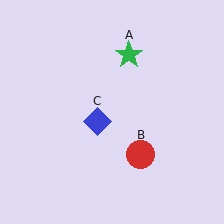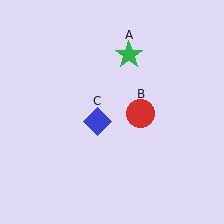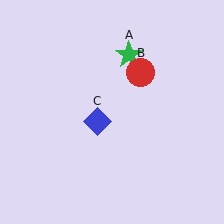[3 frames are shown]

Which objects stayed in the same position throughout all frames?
Green star (object A) and blue diamond (object C) remained stationary.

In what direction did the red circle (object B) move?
The red circle (object B) moved up.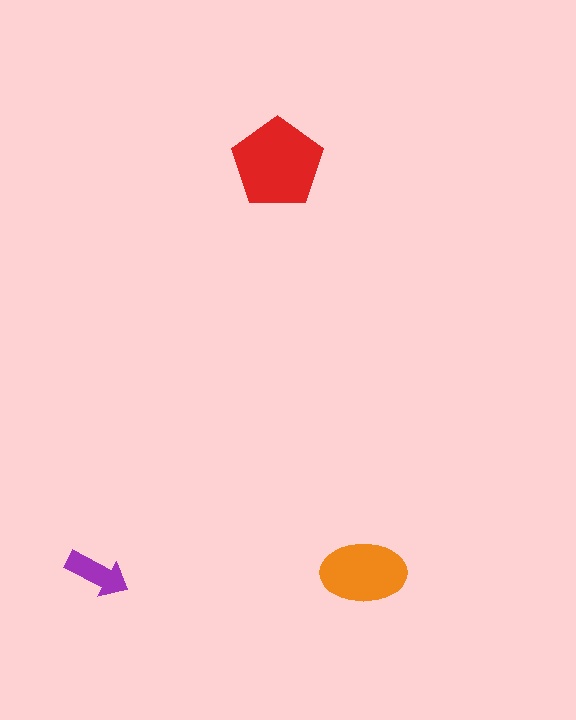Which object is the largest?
The red pentagon.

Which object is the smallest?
The purple arrow.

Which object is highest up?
The red pentagon is topmost.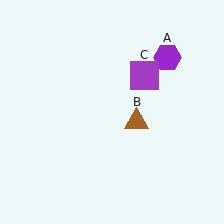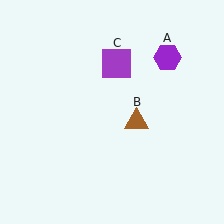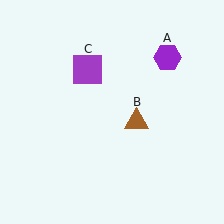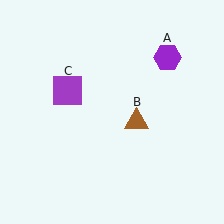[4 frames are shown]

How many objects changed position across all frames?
1 object changed position: purple square (object C).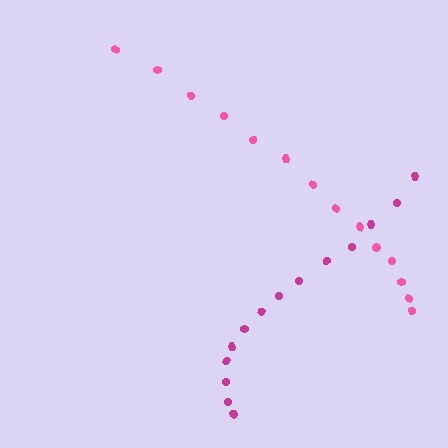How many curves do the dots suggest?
There are 2 distinct paths.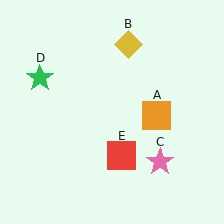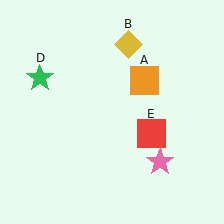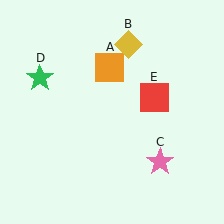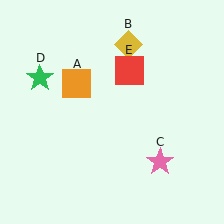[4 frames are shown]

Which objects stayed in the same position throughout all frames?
Yellow diamond (object B) and pink star (object C) and green star (object D) remained stationary.